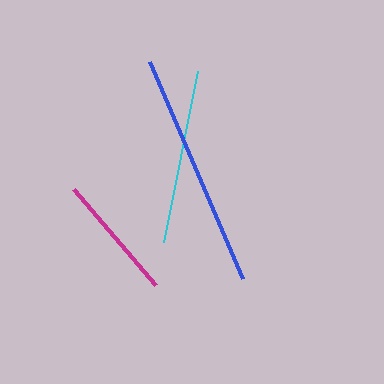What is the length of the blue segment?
The blue segment is approximately 236 pixels long.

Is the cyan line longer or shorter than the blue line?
The blue line is longer than the cyan line.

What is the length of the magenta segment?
The magenta segment is approximately 126 pixels long.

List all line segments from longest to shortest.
From longest to shortest: blue, cyan, magenta.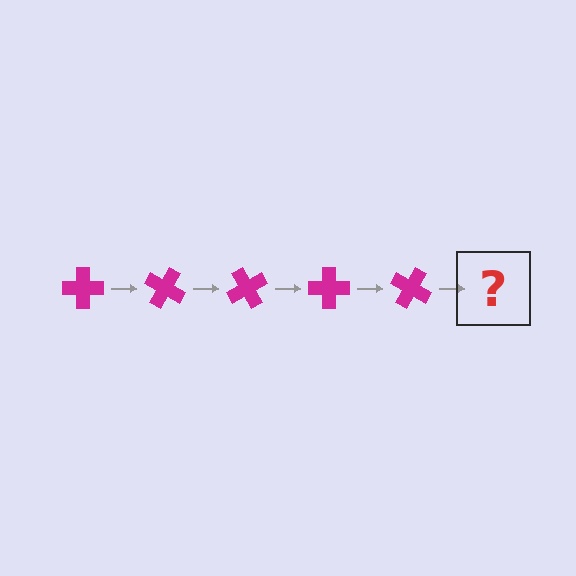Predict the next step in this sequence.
The next step is a magenta cross rotated 150 degrees.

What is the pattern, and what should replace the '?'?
The pattern is that the cross rotates 30 degrees each step. The '?' should be a magenta cross rotated 150 degrees.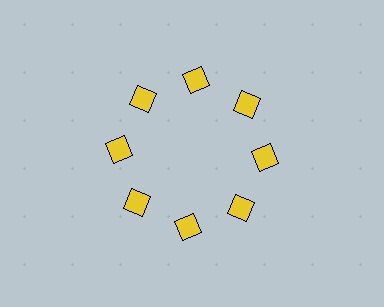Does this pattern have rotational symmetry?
Yes, this pattern has 8-fold rotational symmetry. It looks the same after rotating 45 degrees around the center.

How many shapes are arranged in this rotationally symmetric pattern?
There are 8 shapes, arranged in 8 groups of 1.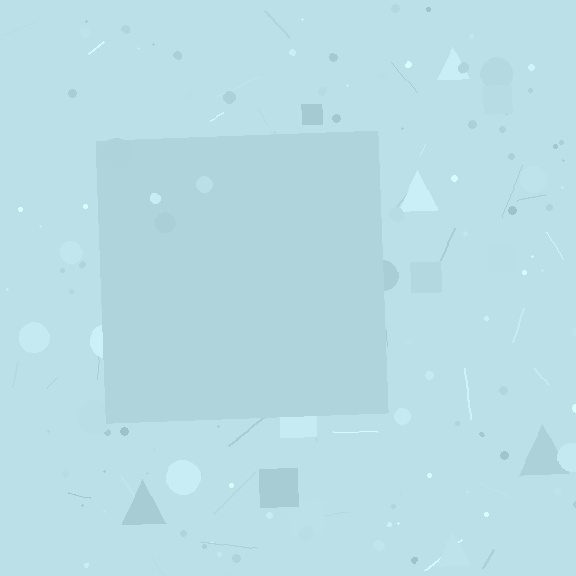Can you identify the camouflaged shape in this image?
The camouflaged shape is a square.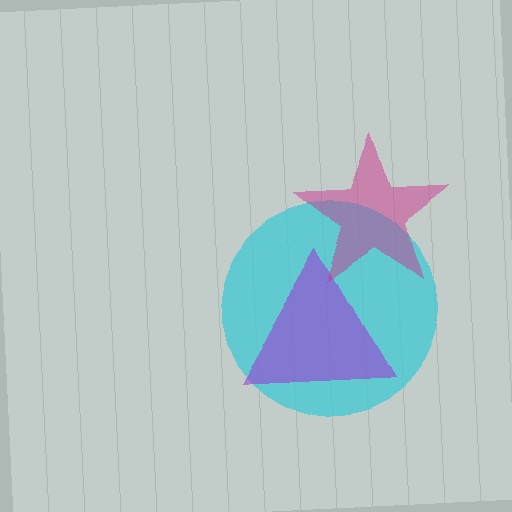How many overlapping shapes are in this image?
There are 3 overlapping shapes in the image.